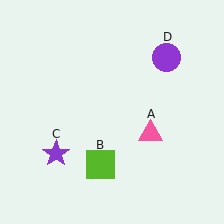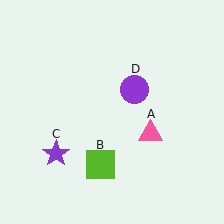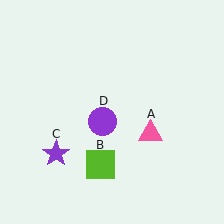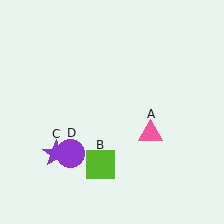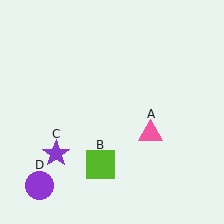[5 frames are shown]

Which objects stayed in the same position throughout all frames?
Pink triangle (object A) and lime square (object B) and purple star (object C) remained stationary.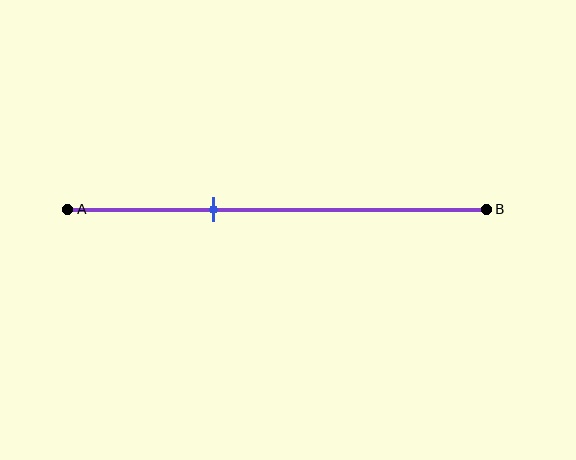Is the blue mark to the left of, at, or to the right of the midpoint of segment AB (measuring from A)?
The blue mark is to the left of the midpoint of segment AB.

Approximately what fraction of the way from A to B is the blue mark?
The blue mark is approximately 35% of the way from A to B.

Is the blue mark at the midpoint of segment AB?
No, the mark is at about 35% from A, not at the 50% midpoint.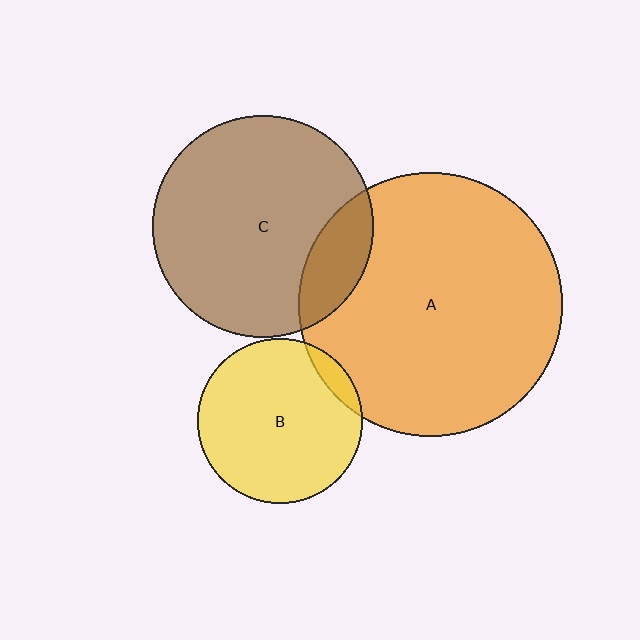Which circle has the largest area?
Circle A (orange).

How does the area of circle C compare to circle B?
Approximately 1.8 times.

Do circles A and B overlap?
Yes.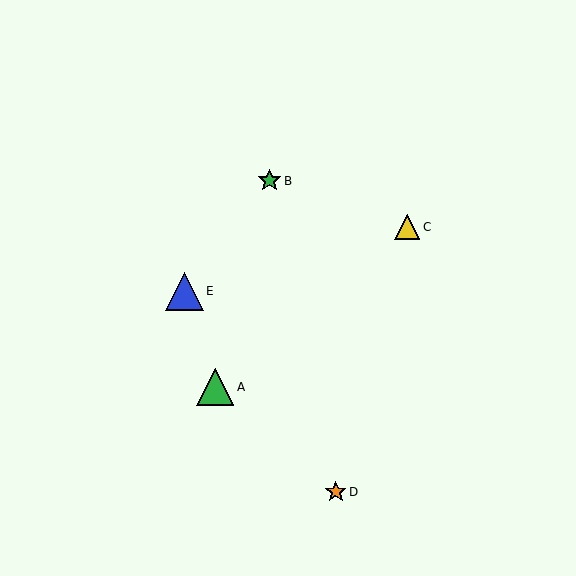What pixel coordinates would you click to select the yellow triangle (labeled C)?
Click at (407, 227) to select the yellow triangle C.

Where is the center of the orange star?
The center of the orange star is at (336, 492).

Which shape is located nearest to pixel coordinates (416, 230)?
The yellow triangle (labeled C) at (407, 227) is nearest to that location.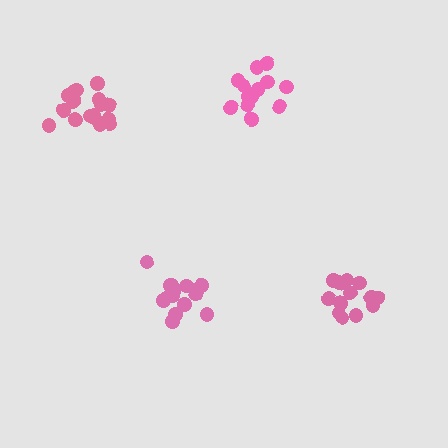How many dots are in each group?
Group 1: 13 dots, Group 2: 16 dots, Group 3: 14 dots, Group 4: 19 dots (62 total).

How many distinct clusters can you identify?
There are 4 distinct clusters.